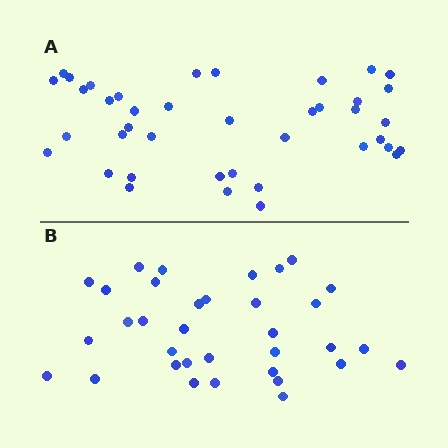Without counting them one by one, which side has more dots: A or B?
Region A (the top region) has more dots.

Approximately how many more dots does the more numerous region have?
Region A has about 6 more dots than region B.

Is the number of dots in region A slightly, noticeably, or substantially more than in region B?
Region A has only slightly more — the two regions are fairly close. The ratio is roughly 1.2 to 1.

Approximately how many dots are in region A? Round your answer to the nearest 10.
About 40 dots.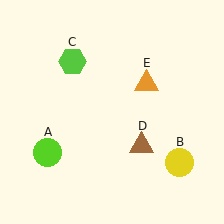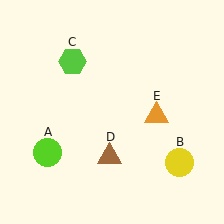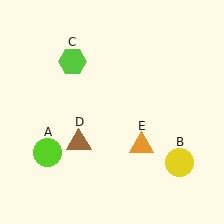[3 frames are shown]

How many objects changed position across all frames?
2 objects changed position: brown triangle (object D), orange triangle (object E).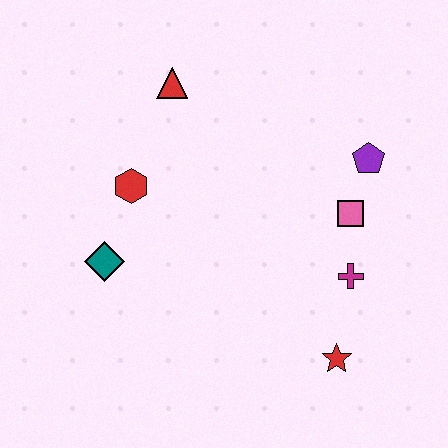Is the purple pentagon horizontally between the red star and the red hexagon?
No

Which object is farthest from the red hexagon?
The red star is farthest from the red hexagon.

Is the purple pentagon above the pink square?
Yes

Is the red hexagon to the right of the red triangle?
No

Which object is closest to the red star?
The magenta cross is closest to the red star.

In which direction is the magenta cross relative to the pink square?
The magenta cross is below the pink square.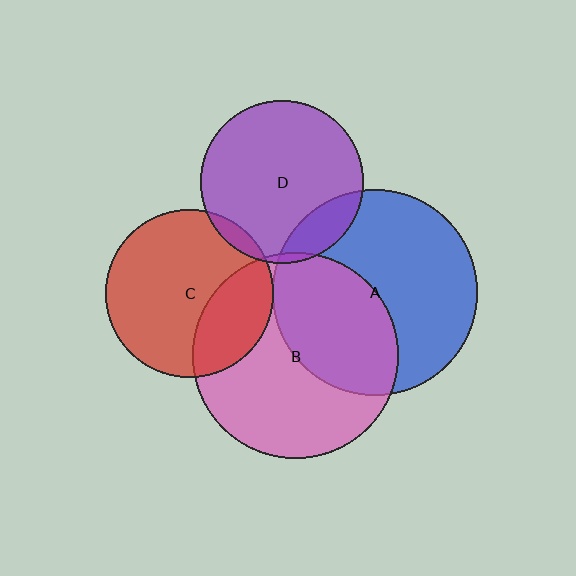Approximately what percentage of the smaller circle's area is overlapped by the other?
Approximately 5%.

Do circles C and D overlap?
Yes.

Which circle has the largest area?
Circle B (pink).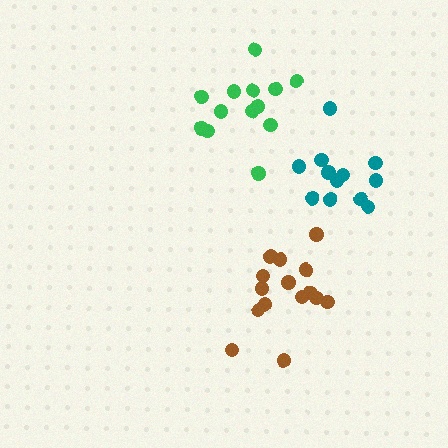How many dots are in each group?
Group 1: 13 dots, Group 2: 12 dots, Group 3: 15 dots (40 total).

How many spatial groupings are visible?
There are 3 spatial groupings.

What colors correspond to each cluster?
The clusters are colored: green, teal, brown.